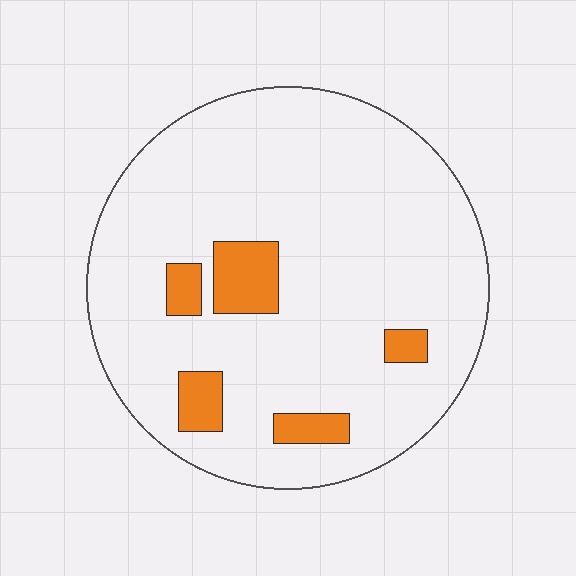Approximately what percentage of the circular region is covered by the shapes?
Approximately 10%.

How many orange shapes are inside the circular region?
5.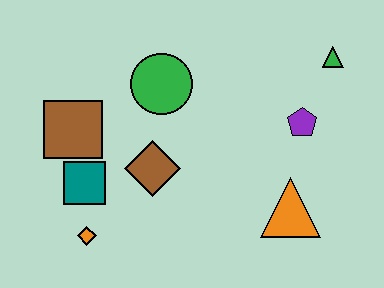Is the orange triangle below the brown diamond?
Yes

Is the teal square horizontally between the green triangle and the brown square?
Yes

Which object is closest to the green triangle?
The purple pentagon is closest to the green triangle.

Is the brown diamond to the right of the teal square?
Yes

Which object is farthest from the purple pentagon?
The orange diamond is farthest from the purple pentagon.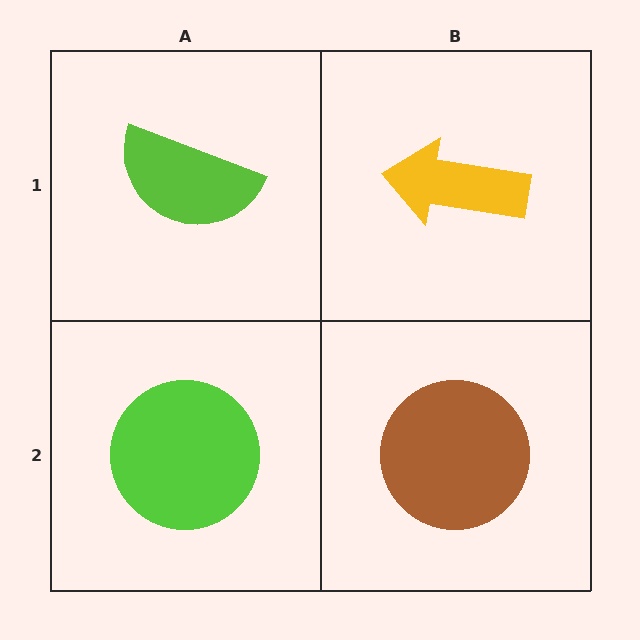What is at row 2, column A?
A lime circle.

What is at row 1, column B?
A yellow arrow.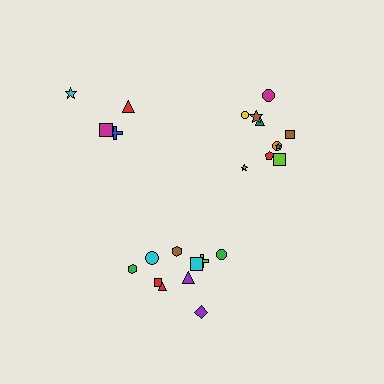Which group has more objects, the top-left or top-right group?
The top-right group.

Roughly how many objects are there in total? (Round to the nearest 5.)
Roughly 25 objects in total.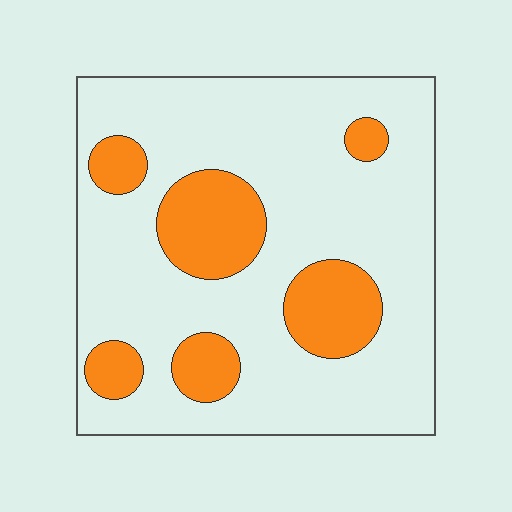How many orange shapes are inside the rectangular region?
6.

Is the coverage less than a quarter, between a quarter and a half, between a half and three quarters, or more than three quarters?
Less than a quarter.